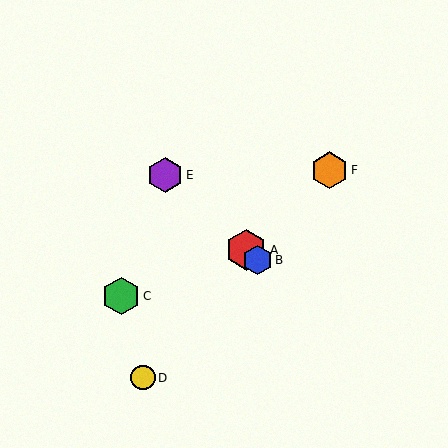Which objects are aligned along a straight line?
Objects A, B, E are aligned along a straight line.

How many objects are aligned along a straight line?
3 objects (A, B, E) are aligned along a straight line.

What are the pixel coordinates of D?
Object D is at (143, 378).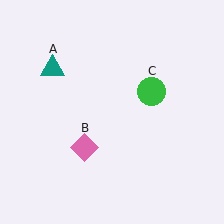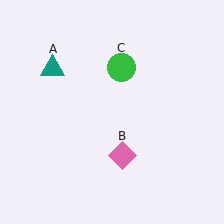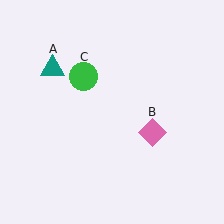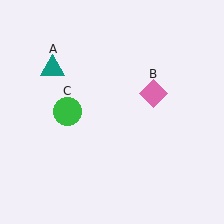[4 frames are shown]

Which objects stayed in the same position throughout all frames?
Teal triangle (object A) remained stationary.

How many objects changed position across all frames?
2 objects changed position: pink diamond (object B), green circle (object C).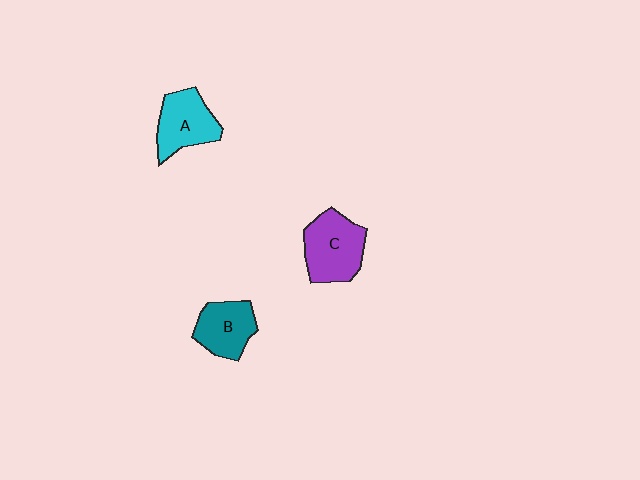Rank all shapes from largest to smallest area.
From largest to smallest: C (purple), A (cyan), B (teal).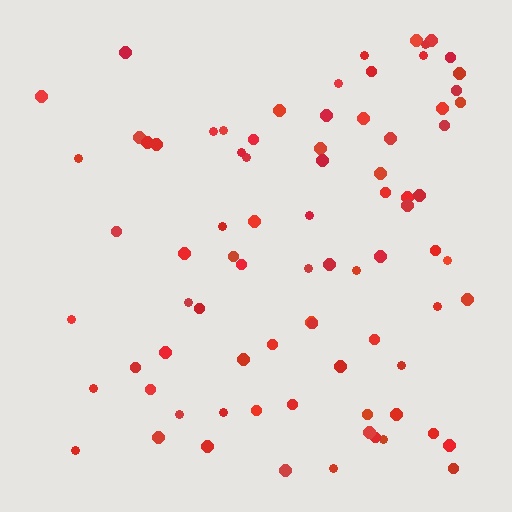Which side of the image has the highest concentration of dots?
The right.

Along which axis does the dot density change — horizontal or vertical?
Horizontal.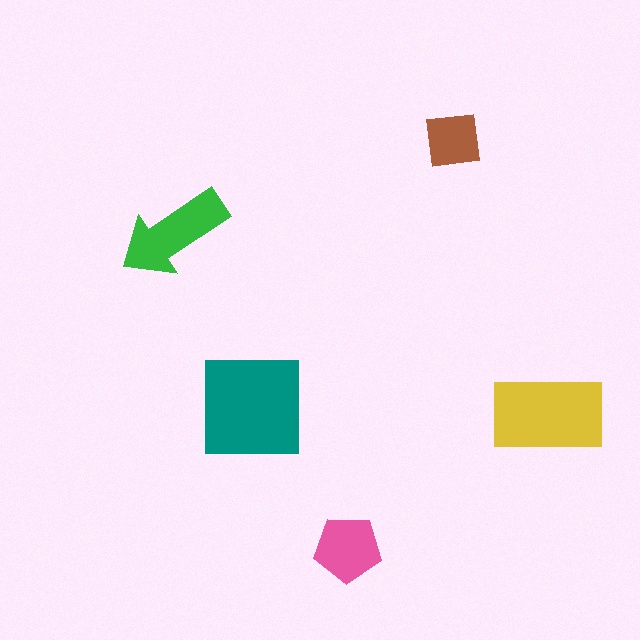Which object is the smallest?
The brown square.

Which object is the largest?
The teal square.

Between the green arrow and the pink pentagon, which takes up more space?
The green arrow.